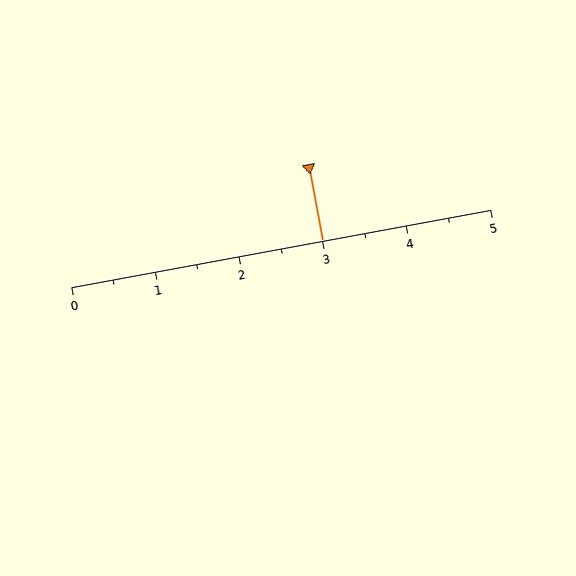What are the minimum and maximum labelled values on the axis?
The axis runs from 0 to 5.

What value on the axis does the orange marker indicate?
The marker indicates approximately 3.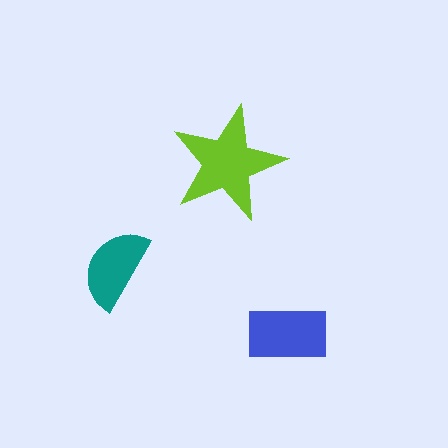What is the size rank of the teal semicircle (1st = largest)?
3rd.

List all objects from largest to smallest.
The lime star, the blue rectangle, the teal semicircle.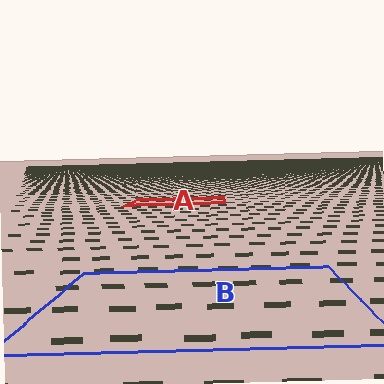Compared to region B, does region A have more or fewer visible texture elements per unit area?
Region A has more texture elements per unit area — they are packed more densely because it is farther away.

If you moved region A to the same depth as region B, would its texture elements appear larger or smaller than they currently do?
They would appear larger. At a closer depth, the same texture elements are projected at a bigger on-screen size.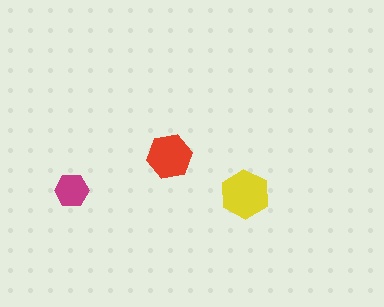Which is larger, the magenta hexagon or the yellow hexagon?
The yellow one.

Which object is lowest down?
The yellow hexagon is bottommost.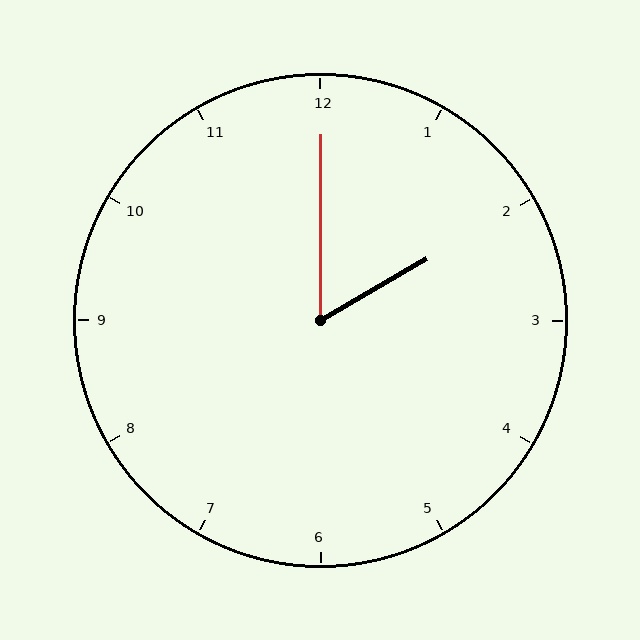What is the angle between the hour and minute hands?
Approximately 60 degrees.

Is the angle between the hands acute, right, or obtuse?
It is acute.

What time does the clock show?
2:00.